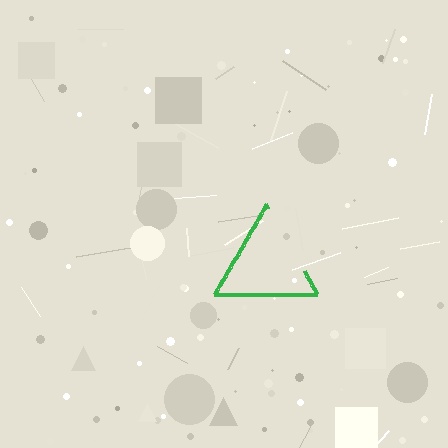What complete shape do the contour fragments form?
The contour fragments form a triangle.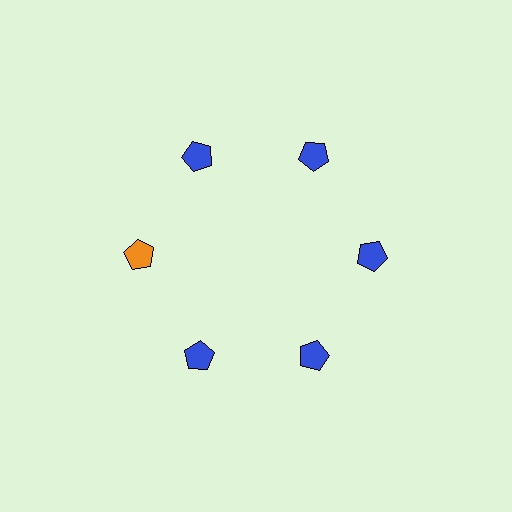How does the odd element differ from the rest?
It has a different color: orange instead of blue.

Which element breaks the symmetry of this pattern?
The orange pentagon at roughly the 9 o'clock position breaks the symmetry. All other shapes are blue pentagons.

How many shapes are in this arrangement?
There are 6 shapes arranged in a ring pattern.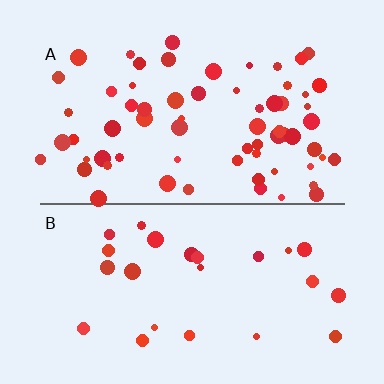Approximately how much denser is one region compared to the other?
Approximately 2.7× — region A over region B.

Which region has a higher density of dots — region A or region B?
A (the top).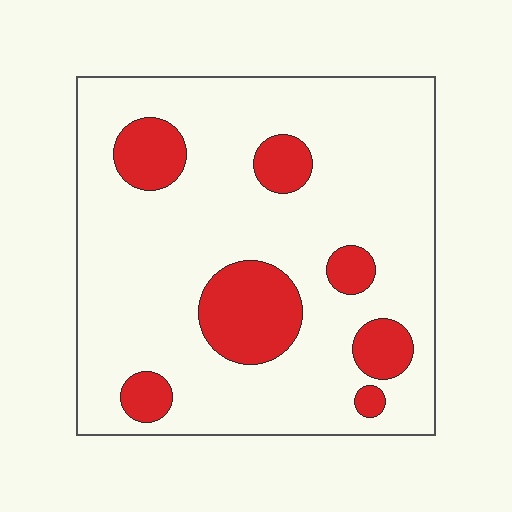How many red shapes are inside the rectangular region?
7.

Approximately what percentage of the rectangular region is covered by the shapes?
Approximately 20%.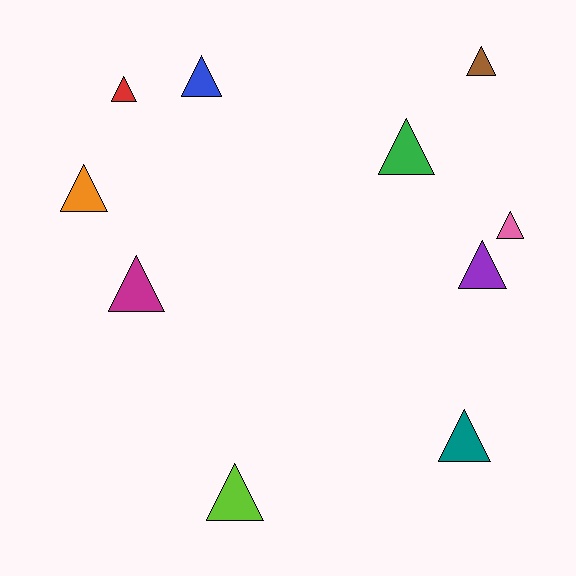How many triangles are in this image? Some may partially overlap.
There are 10 triangles.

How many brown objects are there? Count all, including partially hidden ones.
There is 1 brown object.